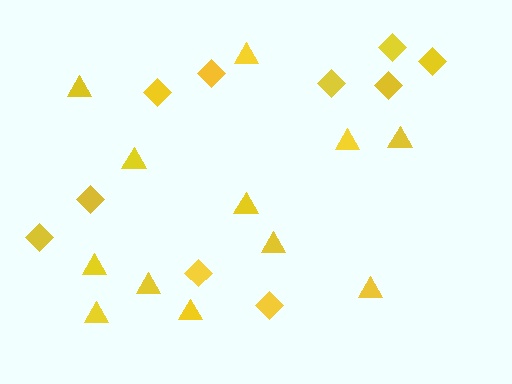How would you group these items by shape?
There are 2 groups: one group of triangles (12) and one group of diamonds (10).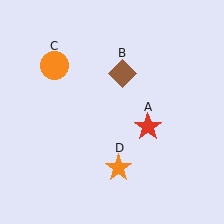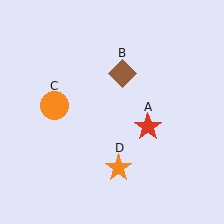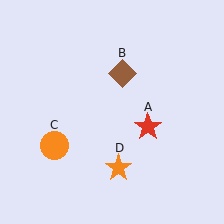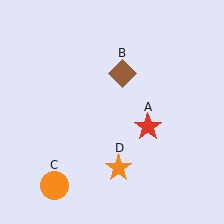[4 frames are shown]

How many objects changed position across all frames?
1 object changed position: orange circle (object C).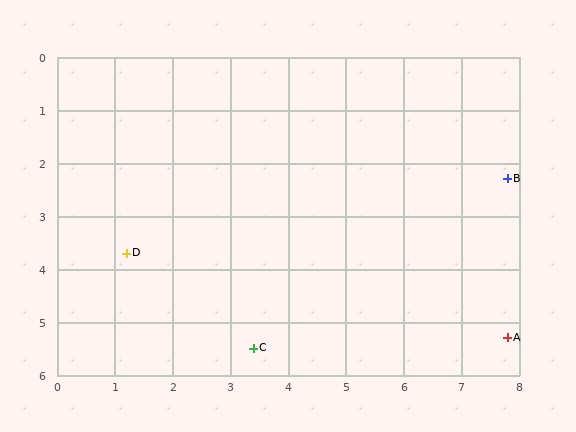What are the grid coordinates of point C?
Point C is at approximately (3.4, 5.5).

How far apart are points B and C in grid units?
Points B and C are about 5.4 grid units apart.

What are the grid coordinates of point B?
Point B is at approximately (7.8, 2.3).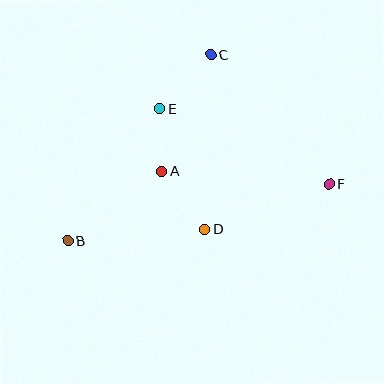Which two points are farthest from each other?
Points B and F are farthest from each other.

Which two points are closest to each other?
Points A and E are closest to each other.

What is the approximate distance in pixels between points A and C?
The distance between A and C is approximately 127 pixels.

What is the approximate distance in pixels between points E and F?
The distance between E and F is approximately 185 pixels.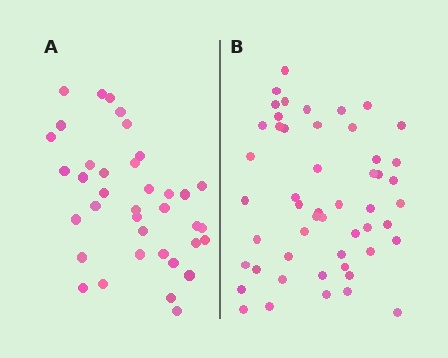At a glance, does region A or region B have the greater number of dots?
Region B (the right region) has more dots.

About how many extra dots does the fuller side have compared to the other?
Region B has approximately 15 more dots than region A.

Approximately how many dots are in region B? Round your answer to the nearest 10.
About 50 dots. (The exact count is 51, which rounds to 50.)